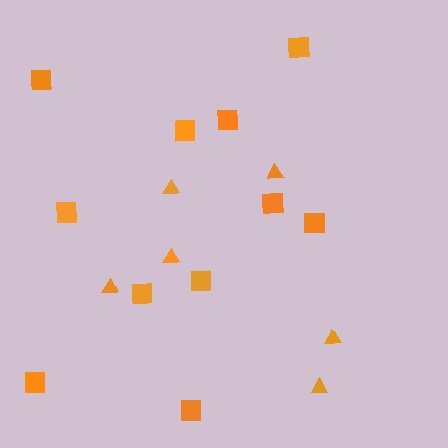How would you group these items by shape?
There are 2 groups: one group of triangles (6) and one group of squares (11).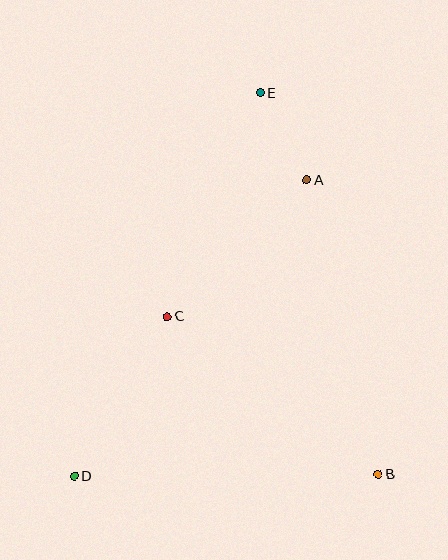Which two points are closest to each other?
Points A and E are closest to each other.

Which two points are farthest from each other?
Points D and E are farthest from each other.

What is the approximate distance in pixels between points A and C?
The distance between A and C is approximately 195 pixels.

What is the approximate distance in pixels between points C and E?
The distance between C and E is approximately 242 pixels.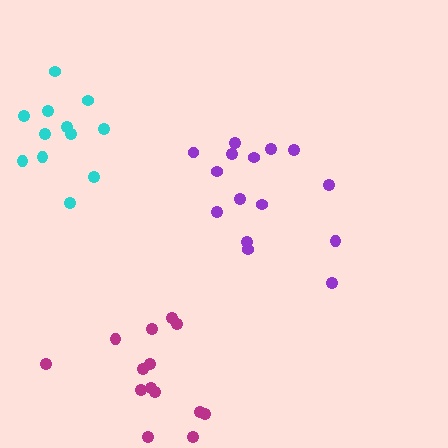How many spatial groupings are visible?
There are 3 spatial groupings.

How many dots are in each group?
Group 1: 15 dots, Group 2: 12 dots, Group 3: 14 dots (41 total).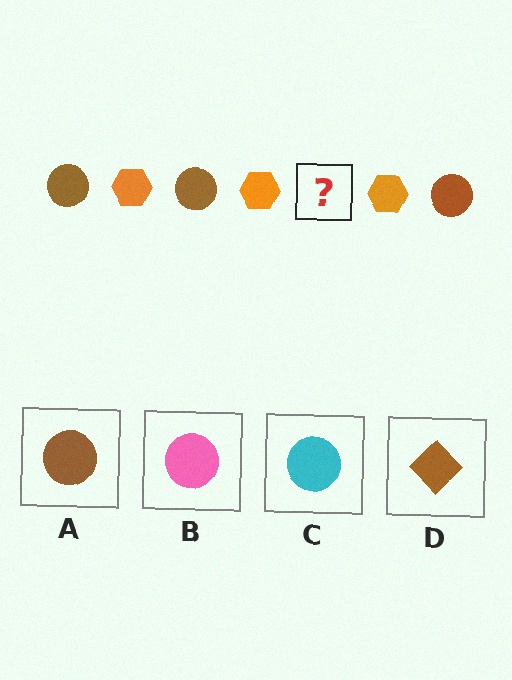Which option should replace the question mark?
Option A.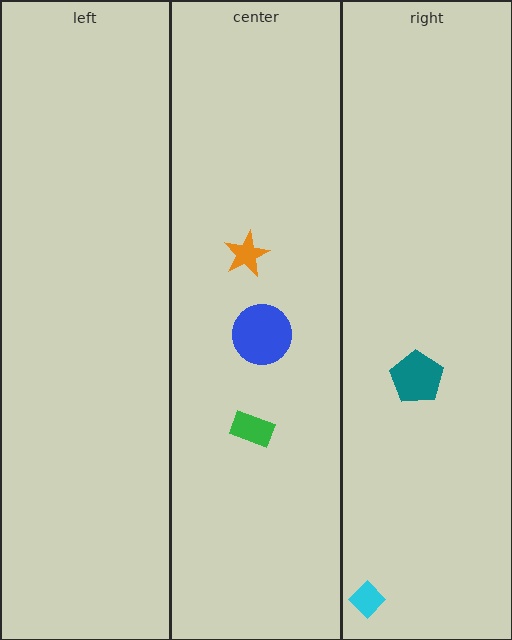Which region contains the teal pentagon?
The right region.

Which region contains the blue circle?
The center region.